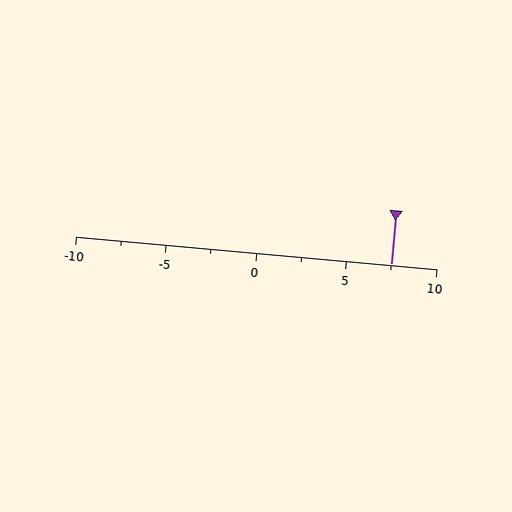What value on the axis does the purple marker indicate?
The marker indicates approximately 7.5.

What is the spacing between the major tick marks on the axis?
The major ticks are spaced 5 apart.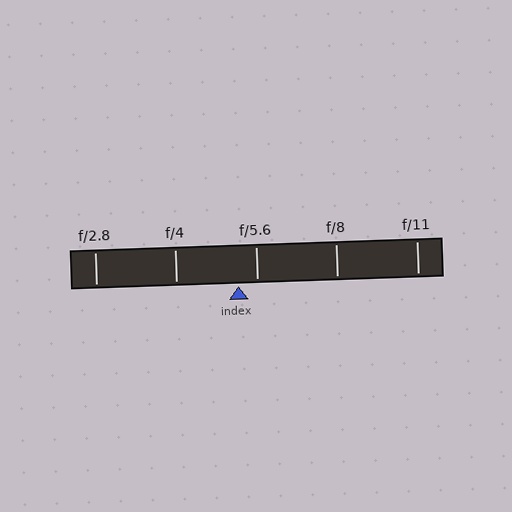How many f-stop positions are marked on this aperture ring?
There are 5 f-stop positions marked.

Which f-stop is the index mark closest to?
The index mark is closest to f/5.6.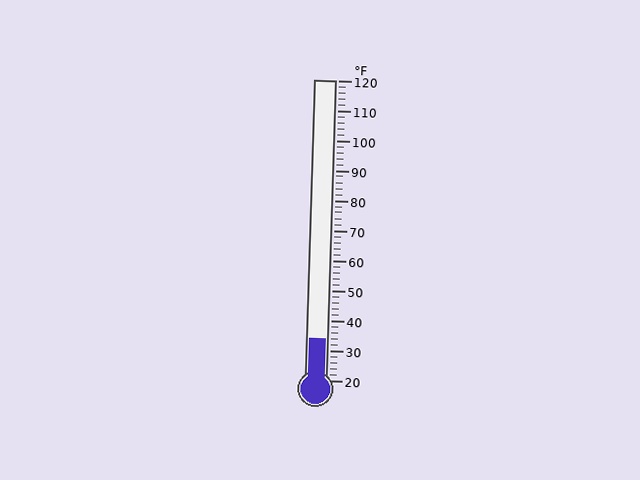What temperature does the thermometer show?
The thermometer shows approximately 34°F.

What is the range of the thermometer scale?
The thermometer scale ranges from 20°F to 120°F.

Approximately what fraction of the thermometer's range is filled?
The thermometer is filled to approximately 15% of its range.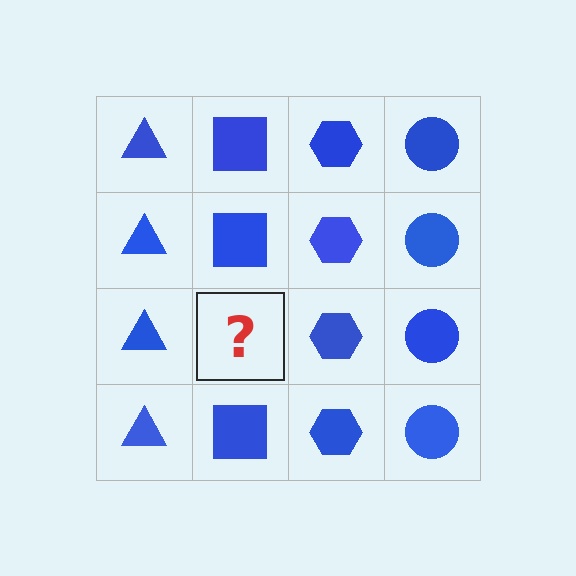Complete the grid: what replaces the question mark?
The question mark should be replaced with a blue square.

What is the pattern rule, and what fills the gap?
The rule is that each column has a consistent shape. The gap should be filled with a blue square.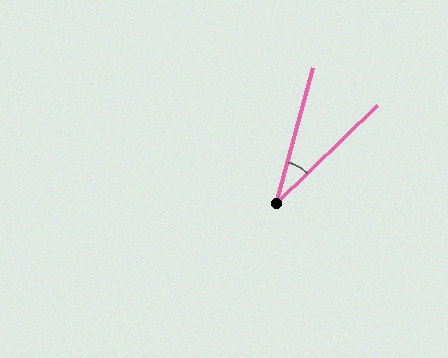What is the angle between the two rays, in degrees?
Approximately 30 degrees.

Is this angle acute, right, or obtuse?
It is acute.